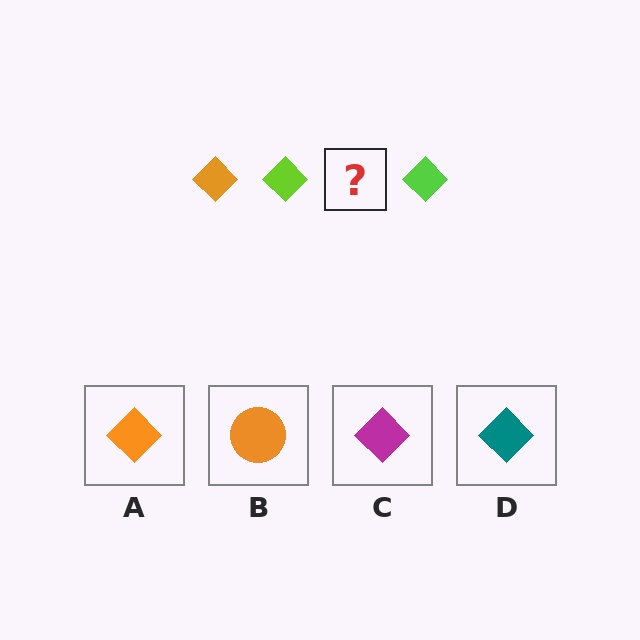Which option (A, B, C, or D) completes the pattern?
A.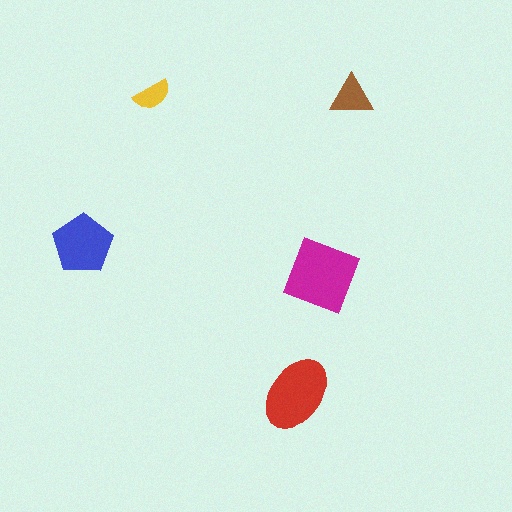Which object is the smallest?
The yellow semicircle.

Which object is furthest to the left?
The blue pentagon is leftmost.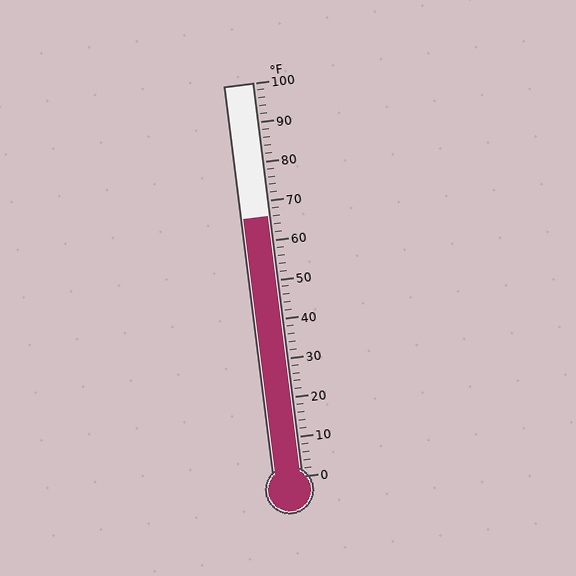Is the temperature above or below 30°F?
The temperature is above 30°F.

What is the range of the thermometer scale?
The thermometer scale ranges from 0°F to 100°F.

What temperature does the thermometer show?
The thermometer shows approximately 66°F.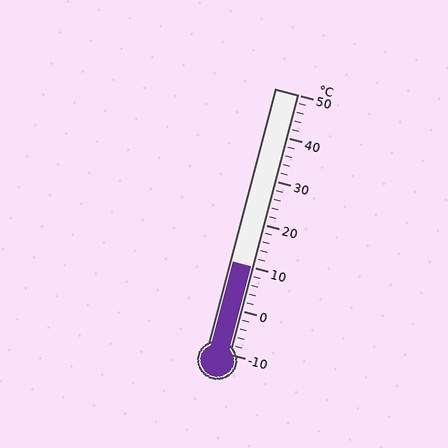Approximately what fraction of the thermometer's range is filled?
The thermometer is filled to approximately 35% of its range.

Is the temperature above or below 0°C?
The temperature is above 0°C.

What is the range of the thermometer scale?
The thermometer scale ranges from -10°C to 50°C.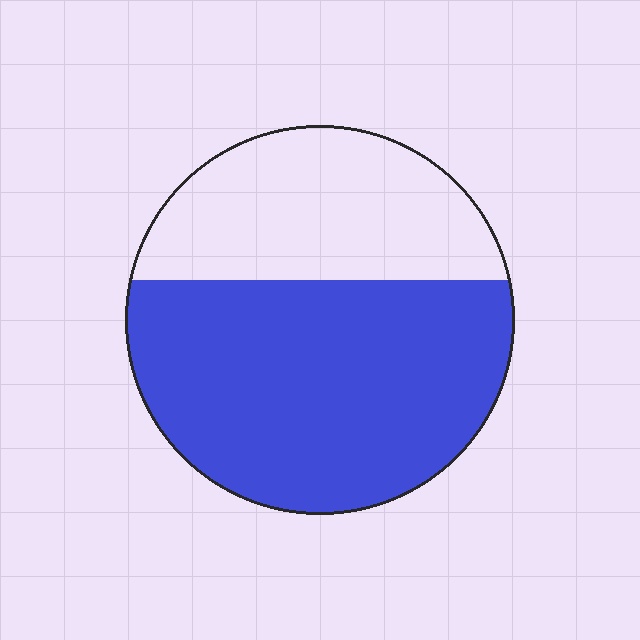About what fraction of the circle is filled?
About five eighths (5/8).